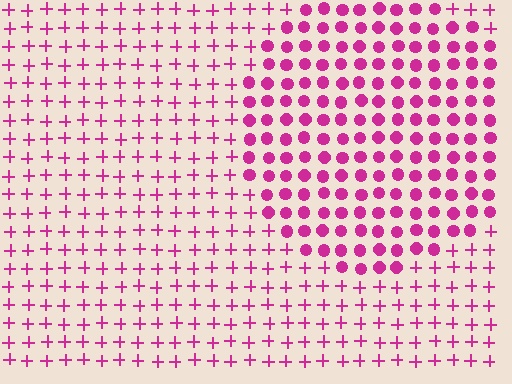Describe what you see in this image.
The image is filled with small magenta elements arranged in a uniform grid. A circle-shaped region contains circles, while the surrounding area contains plus signs. The boundary is defined purely by the change in element shape.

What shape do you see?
I see a circle.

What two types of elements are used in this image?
The image uses circles inside the circle region and plus signs outside it.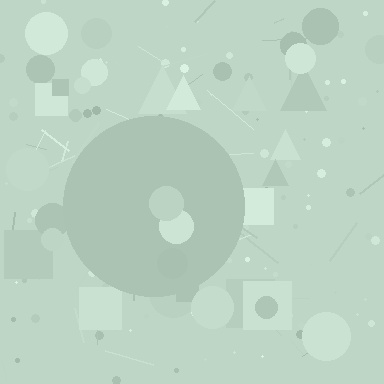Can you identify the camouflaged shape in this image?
The camouflaged shape is a circle.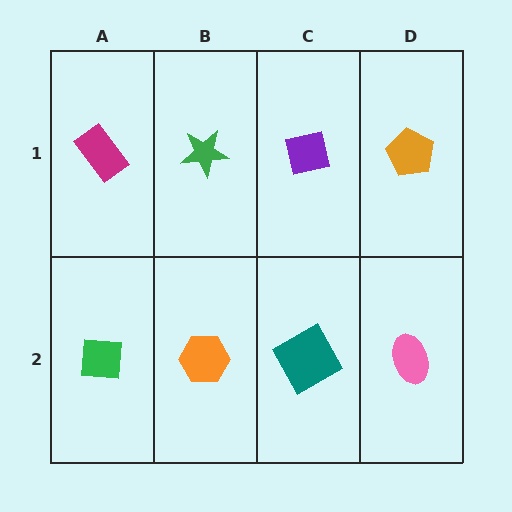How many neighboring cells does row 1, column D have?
2.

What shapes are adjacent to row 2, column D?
An orange pentagon (row 1, column D), a teal square (row 2, column C).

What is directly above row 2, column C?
A purple square.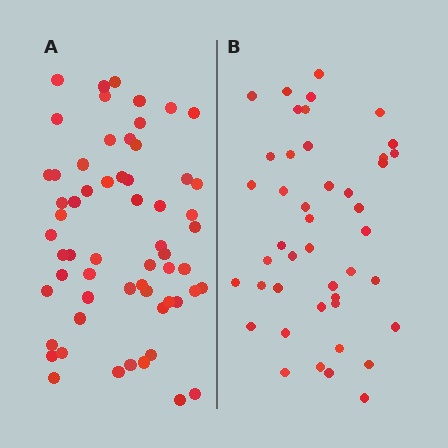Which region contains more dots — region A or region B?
Region A (the left region) has more dots.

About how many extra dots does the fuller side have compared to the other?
Region A has approximately 15 more dots than region B.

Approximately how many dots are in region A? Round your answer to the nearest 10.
About 60 dots.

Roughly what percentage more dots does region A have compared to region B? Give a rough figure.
About 35% more.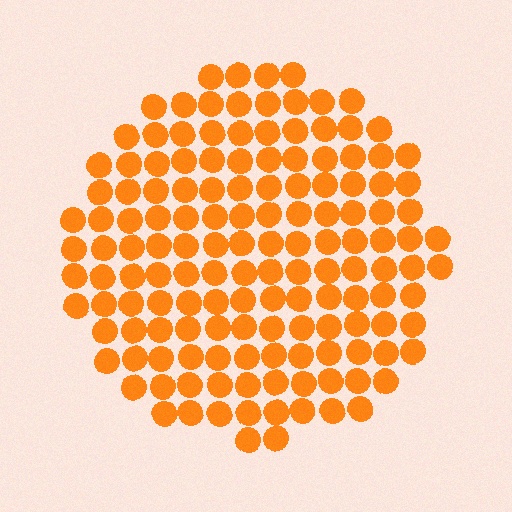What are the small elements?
The small elements are circles.